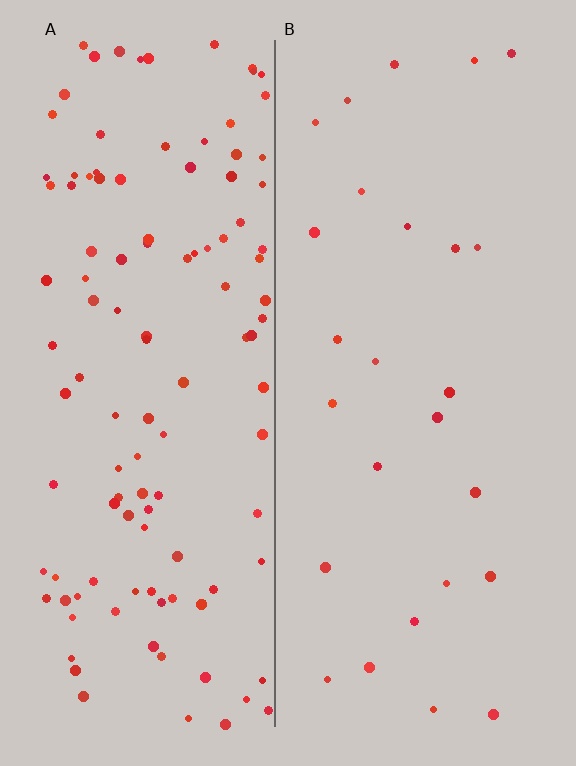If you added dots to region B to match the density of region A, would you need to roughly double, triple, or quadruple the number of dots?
Approximately quadruple.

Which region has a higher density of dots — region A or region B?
A (the left).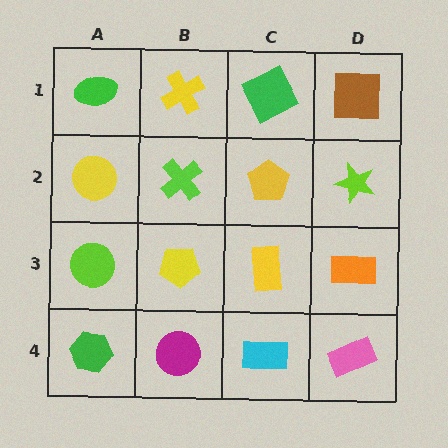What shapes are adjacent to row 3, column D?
A lime star (row 2, column D), a pink rectangle (row 4, column D), a yellow rectangle (row 3, column C).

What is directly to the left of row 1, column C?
A yellow cross.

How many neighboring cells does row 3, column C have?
4.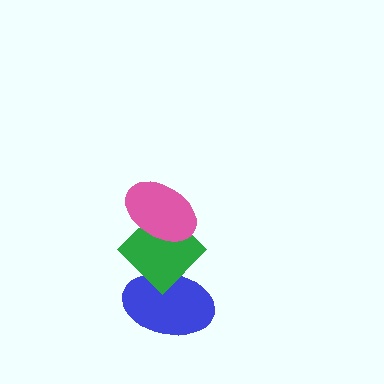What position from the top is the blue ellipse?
The blue ellipse is 3rd from the top.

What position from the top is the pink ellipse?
The pink ellipse is 1st from the top.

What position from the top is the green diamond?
The green diamond is 2nd from the top.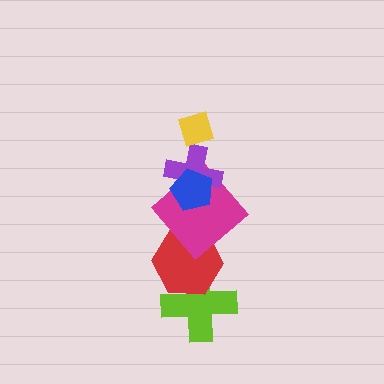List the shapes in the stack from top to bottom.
From top to bottom: the yellow diamond, the blue pentagon, the purple cross, the magenta diamond, the red hexagon, the lime cross.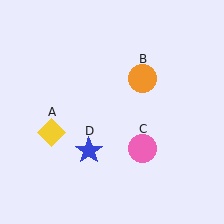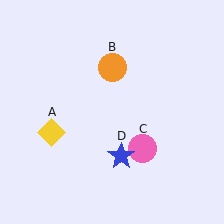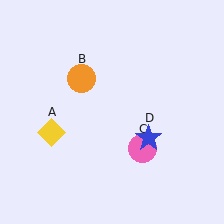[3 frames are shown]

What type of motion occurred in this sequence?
The orange circle (object B), blue star (object D) rotated counterclockwise around the center of the scene.